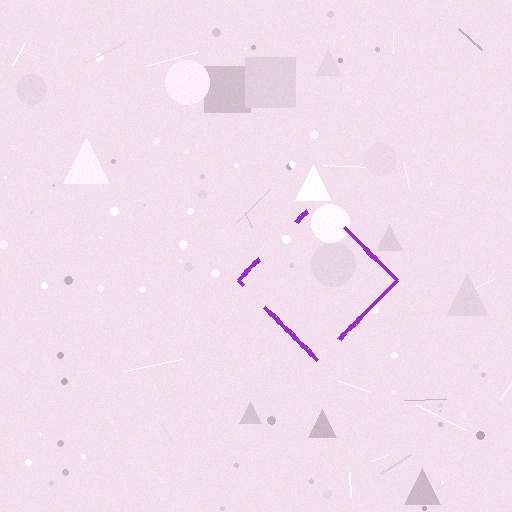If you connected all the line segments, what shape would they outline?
They would outline a diamond.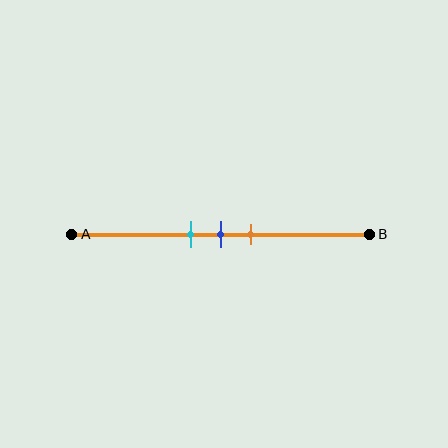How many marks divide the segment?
There are 3 marks dividing the segment.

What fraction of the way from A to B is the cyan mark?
The cyan mark is approximately 40% (0.4) of the way from A to B.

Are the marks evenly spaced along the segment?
Yes, the marks are approximately evenly spaced.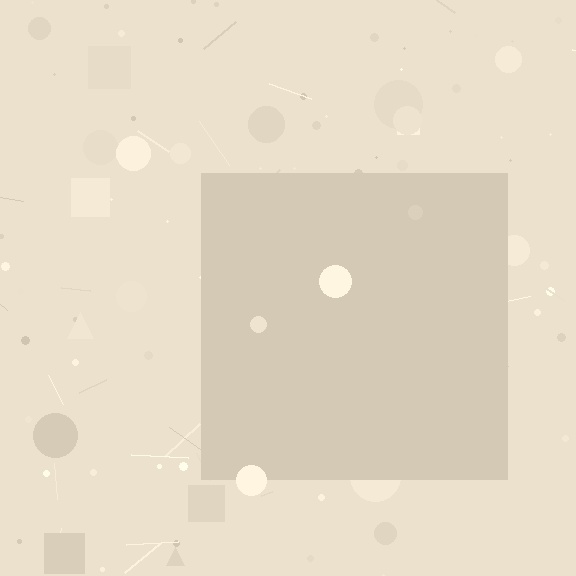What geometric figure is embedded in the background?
A square is embedded in the background.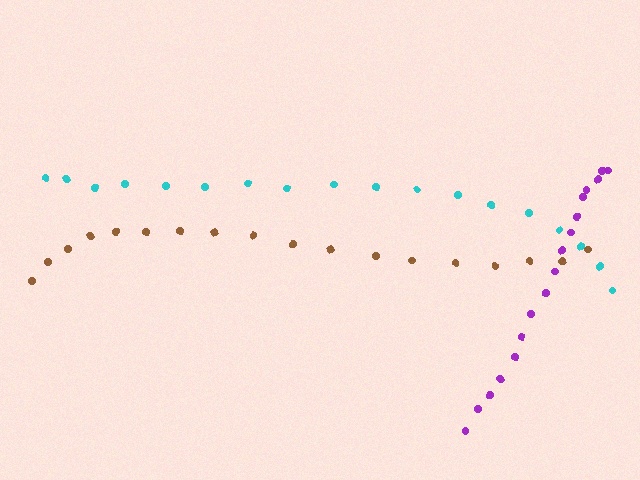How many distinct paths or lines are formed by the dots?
There are 3 distinct paths.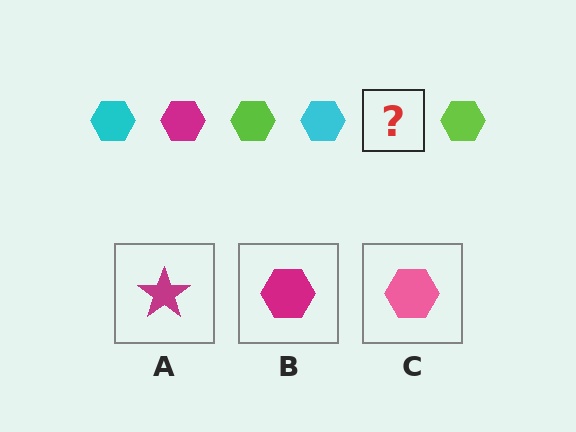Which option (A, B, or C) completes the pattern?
B.